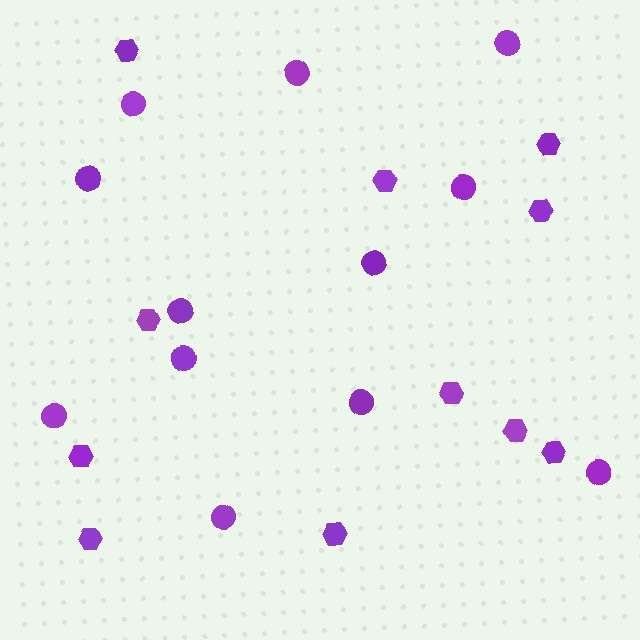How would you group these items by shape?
There are 2 groups: one group of circles (12) and one group of hexagons (11).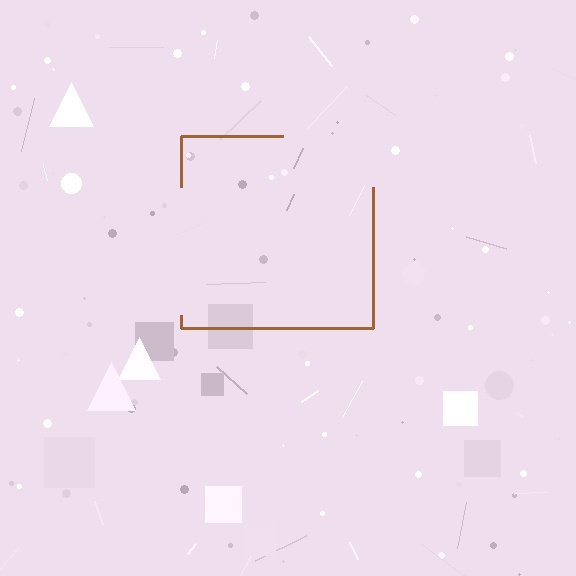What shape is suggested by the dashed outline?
The dashed outline suggests a square.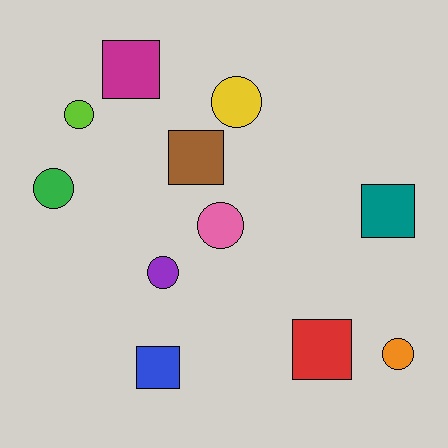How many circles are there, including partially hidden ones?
There are 6 circles.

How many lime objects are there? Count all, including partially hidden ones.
There is 1 lime object.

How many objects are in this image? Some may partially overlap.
There are 11 objects.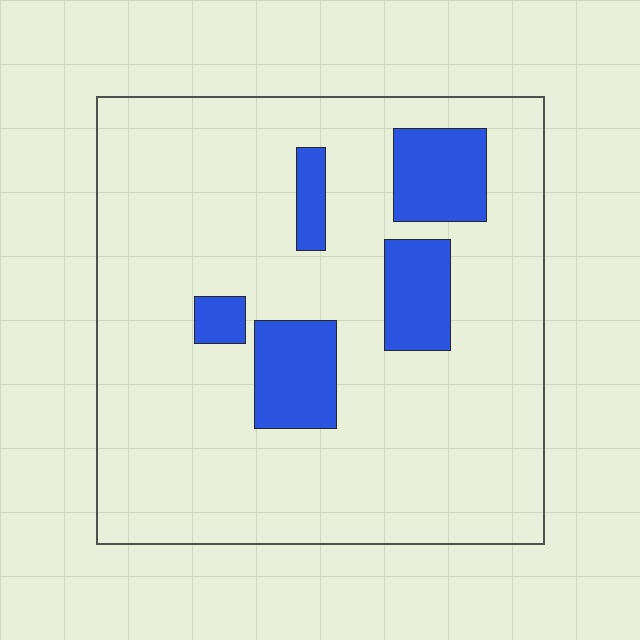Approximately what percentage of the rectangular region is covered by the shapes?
Approximately 15%.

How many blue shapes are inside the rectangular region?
5.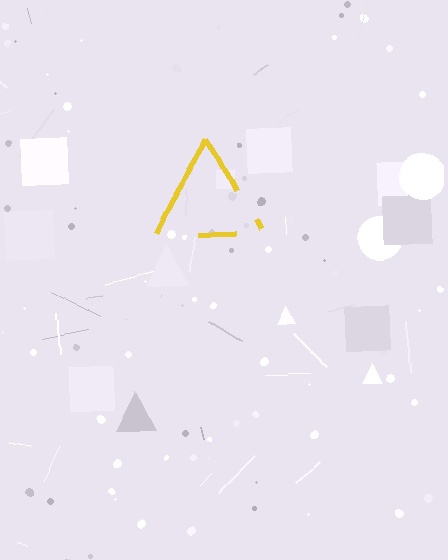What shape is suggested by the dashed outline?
The dashed outline suggests a triangle.